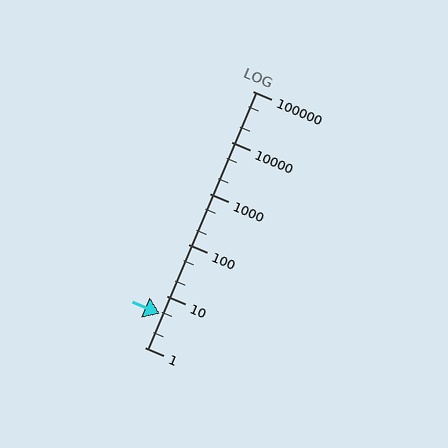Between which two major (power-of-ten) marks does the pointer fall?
The pointer is between 1 and 10.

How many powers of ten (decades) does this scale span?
The scale spans 5 decades, from 1 to 100000.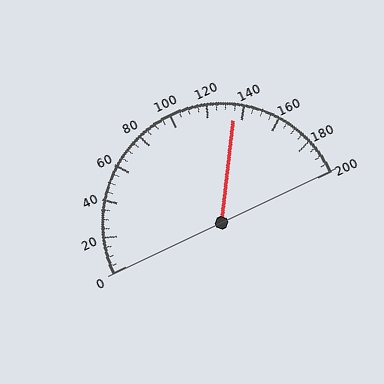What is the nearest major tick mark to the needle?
The nearest major tick mark is 140.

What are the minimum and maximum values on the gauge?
The gauge ranges from 0 to 200.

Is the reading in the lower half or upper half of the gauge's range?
The reading is in the upper half of the range (0 to 200).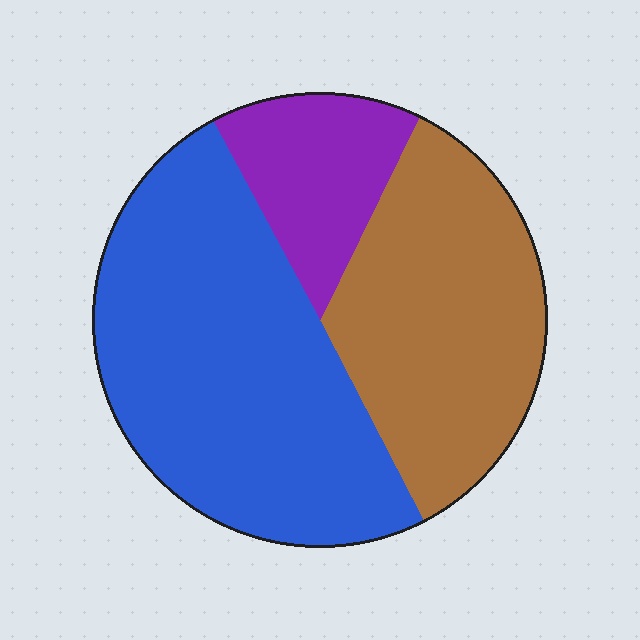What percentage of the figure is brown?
Brown takes up between a quarter and a half of the figure.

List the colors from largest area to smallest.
From largest to smallest: blue, brown, purple.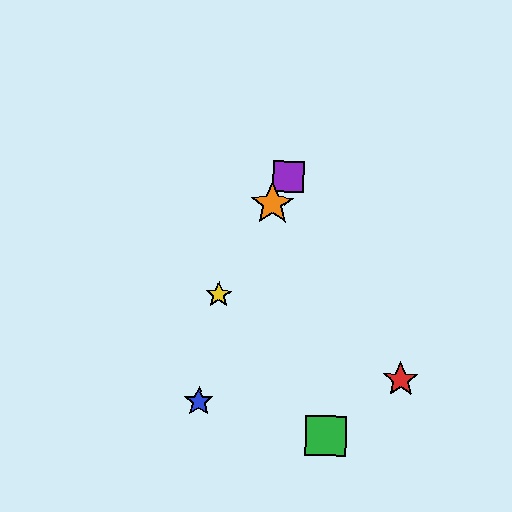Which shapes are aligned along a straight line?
The yellow star, the purple square, the orange star are aligned along a straight line.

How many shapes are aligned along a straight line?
3 shapes (the yellow star, the purple square, the orange star) are aligned along a straight line.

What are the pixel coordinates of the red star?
The red star is at (400, 379).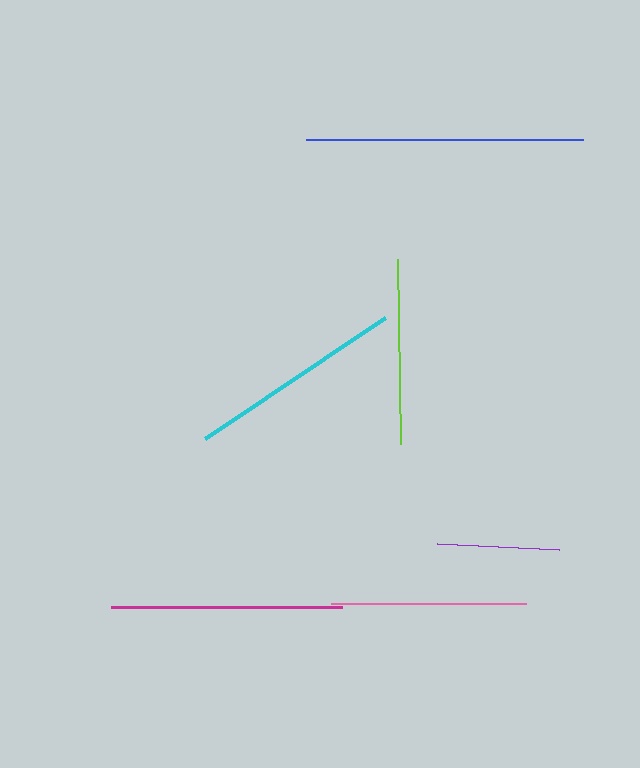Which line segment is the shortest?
The purple line is the shortest at approximately 122 pixels.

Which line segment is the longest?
The blue line is the longest at approximately 277 pixels.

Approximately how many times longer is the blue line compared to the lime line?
The blue line is approximately 1.5 times the length of the lime line.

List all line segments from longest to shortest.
From longest to shortest: blue, magenta, cyan, pink, lime, purple.